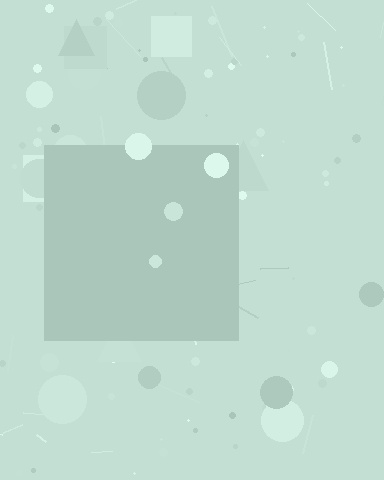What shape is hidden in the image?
A square is hidden in the image.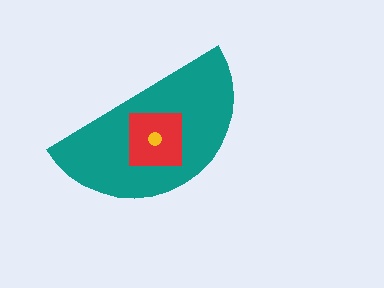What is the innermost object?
The yellow circle.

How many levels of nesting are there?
3.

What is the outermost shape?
The teal semicircle.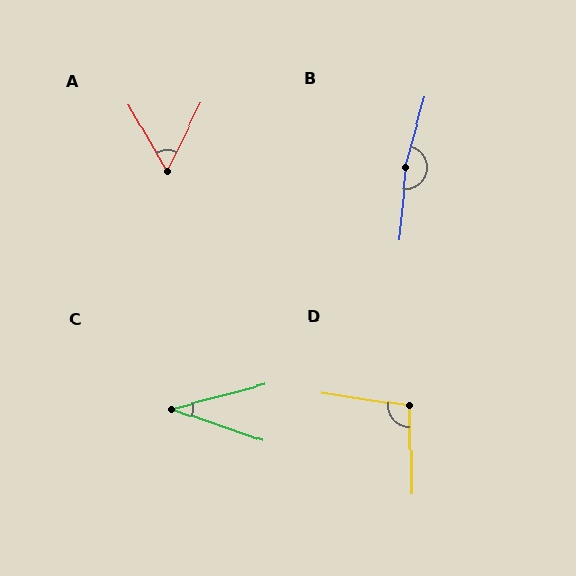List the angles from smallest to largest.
C (34°), A (56°), D (100°), B (170°).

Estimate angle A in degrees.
Approximately 56 degrees.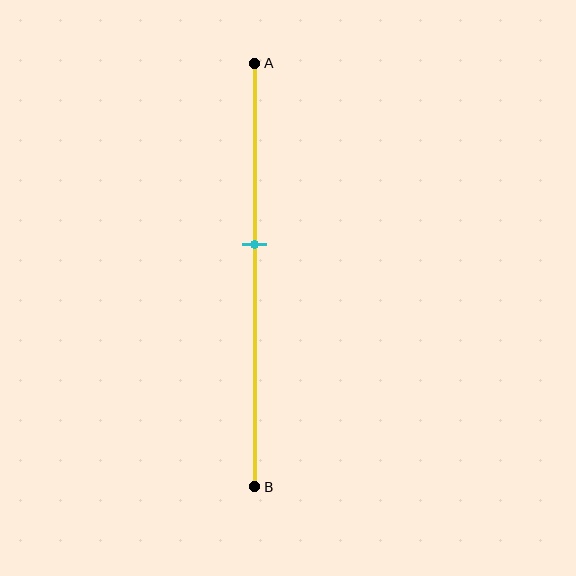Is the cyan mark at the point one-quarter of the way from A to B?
No, the mark is at about 45% from A, not at the 25% one-quarter point.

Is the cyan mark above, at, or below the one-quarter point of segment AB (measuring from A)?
The cyan mark is below the one-quarter point of segment AB.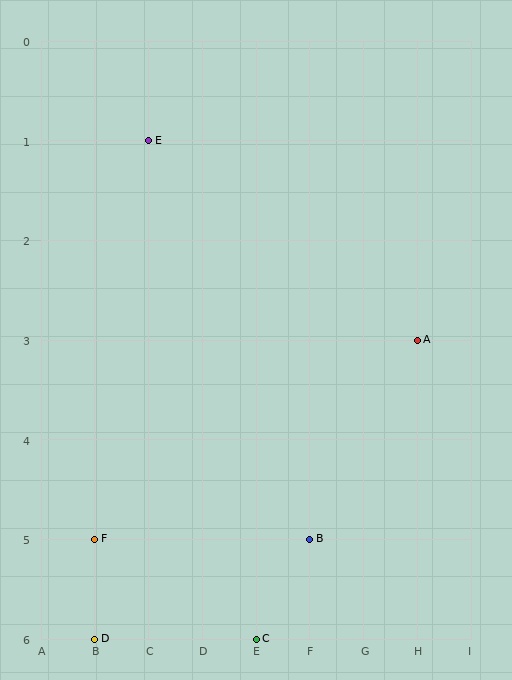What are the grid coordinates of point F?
Point F is at grid coordinates (B, 5).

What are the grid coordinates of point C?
Point C is at grid coordinates (E, 6).